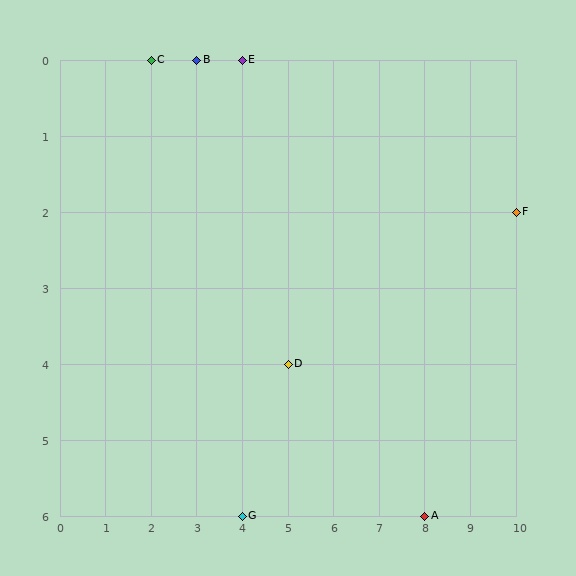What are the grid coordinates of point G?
Point G is at grid coordinates (4, 6).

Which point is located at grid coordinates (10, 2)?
Point F is at (10, 2).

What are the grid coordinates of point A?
Point A is at grid coordinates (8, 6).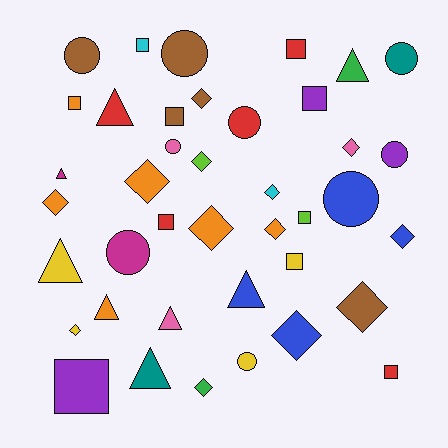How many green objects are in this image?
There are 2 green objects.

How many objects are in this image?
There are 40 objects.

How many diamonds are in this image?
There are 13 diamonds.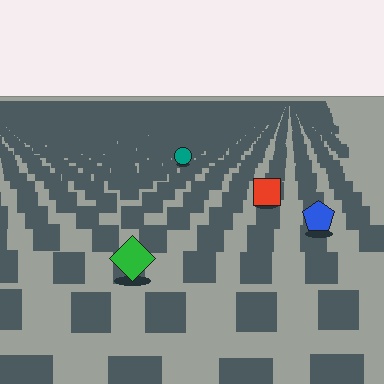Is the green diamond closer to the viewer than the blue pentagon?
Yes. The green diamond is closer — you can tell from the texture gradient: the ground texture is coarser near it.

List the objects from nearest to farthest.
From nearest to farthest: the green diamond, the blue pentagon, the red square, the teal circle.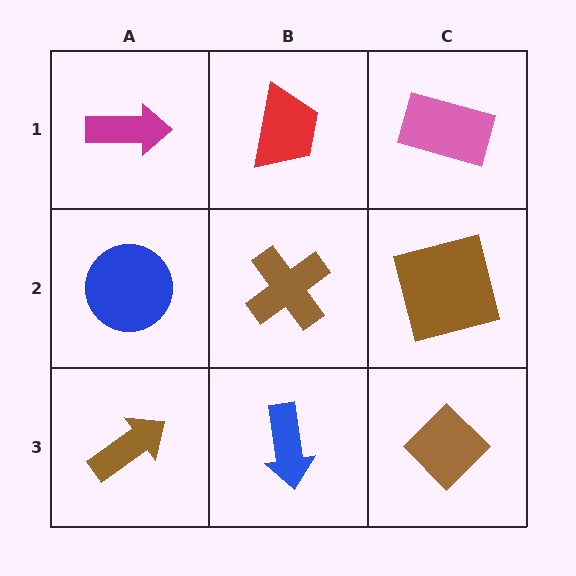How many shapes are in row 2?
3 shapes.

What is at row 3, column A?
A brown arrow.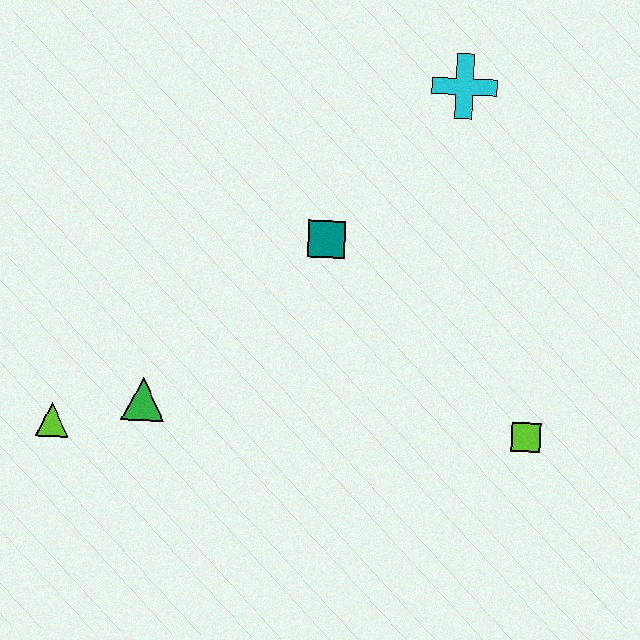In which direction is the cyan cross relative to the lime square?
The cyan cross is above the lime square.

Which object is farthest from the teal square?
The lime triangle is farthest from the teal square.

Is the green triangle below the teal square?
Yes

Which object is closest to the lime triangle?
The green triangle is closest to the lime triangle.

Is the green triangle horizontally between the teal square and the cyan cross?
No